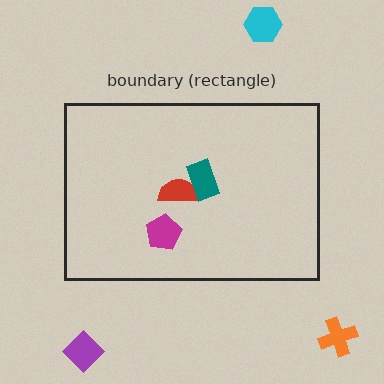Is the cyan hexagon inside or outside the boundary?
Outside.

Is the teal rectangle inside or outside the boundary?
Inside.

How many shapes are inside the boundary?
3 inside, 3 outside.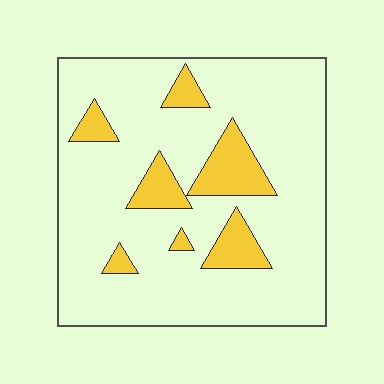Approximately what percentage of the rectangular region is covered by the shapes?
Approximately 15%.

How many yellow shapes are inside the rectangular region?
7.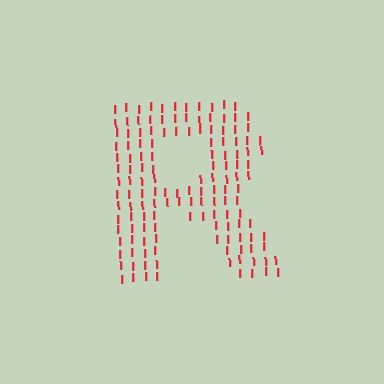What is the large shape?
The large shape is the letter R.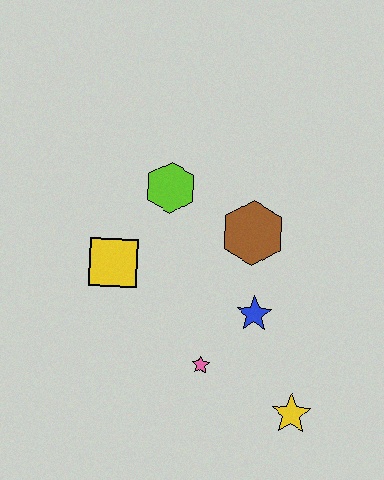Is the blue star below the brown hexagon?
Yes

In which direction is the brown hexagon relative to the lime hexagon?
The brown hexagon is to the right of the lime hexagon.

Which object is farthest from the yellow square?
The yellow star is farthest from the yellow square.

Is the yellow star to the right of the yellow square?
Yes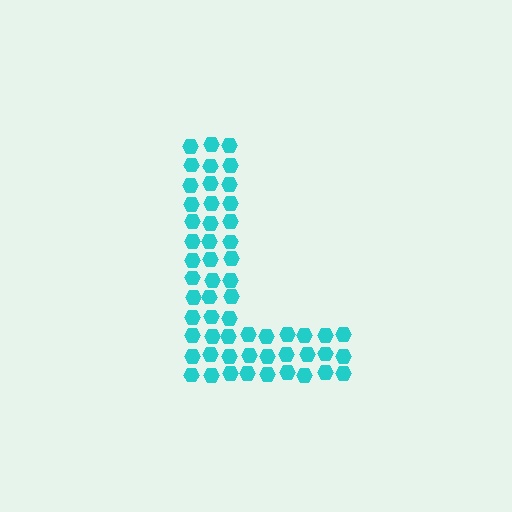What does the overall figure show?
The overall figure shows the letter L.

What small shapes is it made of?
It is made of small hexagons.